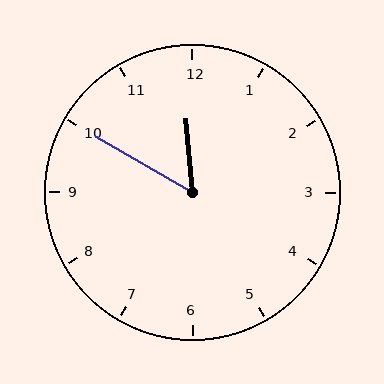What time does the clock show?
11:50.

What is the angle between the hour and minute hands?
Approximately 55 degrees.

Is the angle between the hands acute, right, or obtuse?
It is acute.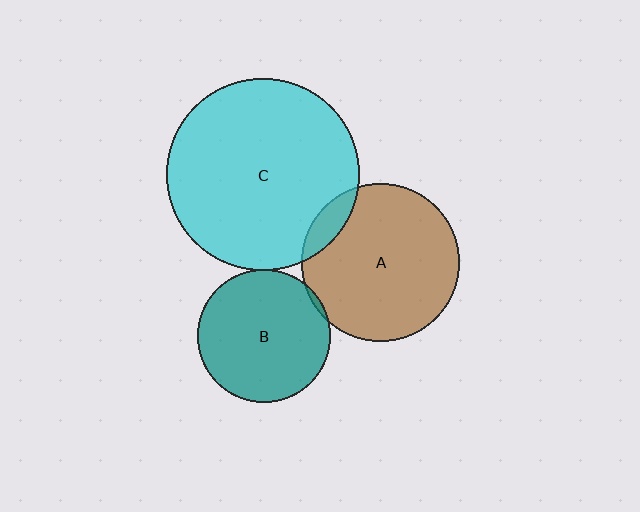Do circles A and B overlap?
Yes.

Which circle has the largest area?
Circle C (cyan).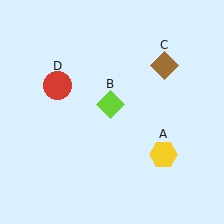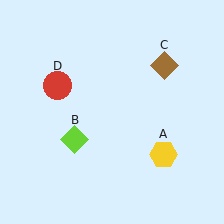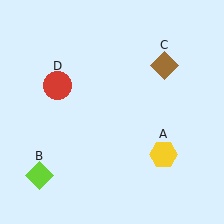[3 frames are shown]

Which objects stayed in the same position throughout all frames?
Yellow hexagon (object A) and brown diamond (object C) and red circle (object D) remained stationary.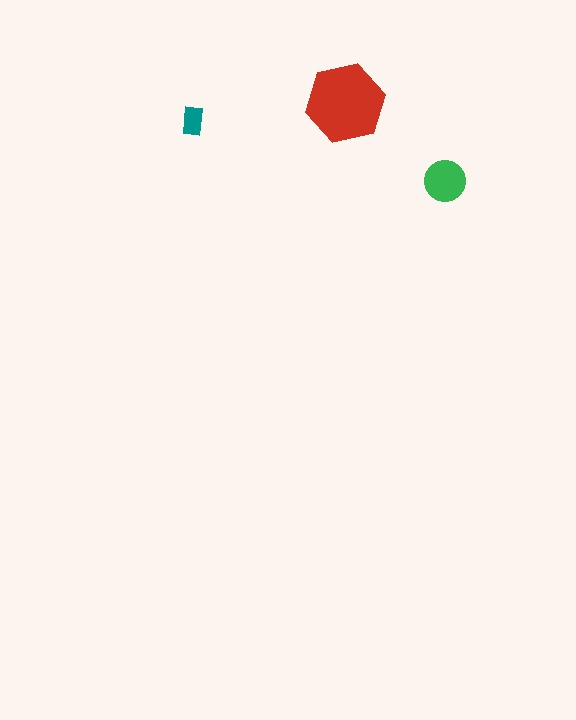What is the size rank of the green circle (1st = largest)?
2nd.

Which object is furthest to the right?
The green circle is rightmost.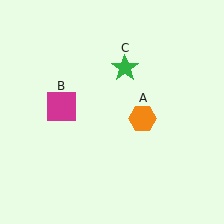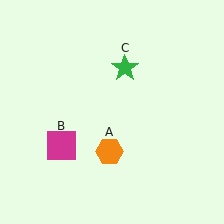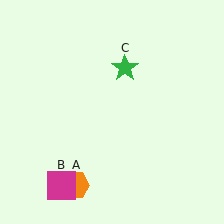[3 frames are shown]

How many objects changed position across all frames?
2 objects changed position: orange hexagon (object A), magenta square (object B).